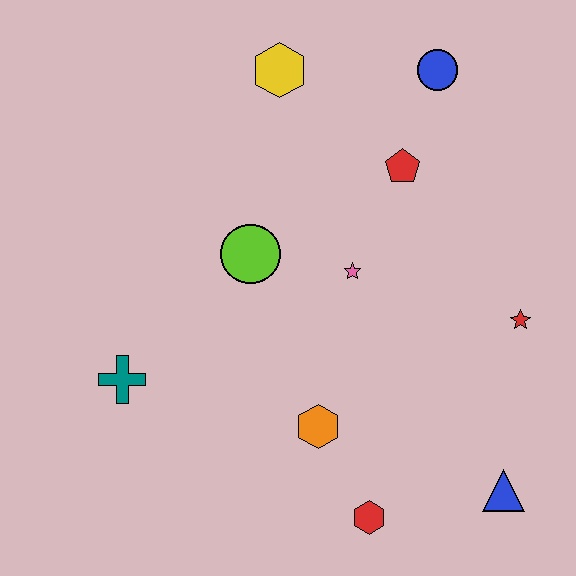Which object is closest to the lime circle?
The pink star is closest to the lime circle.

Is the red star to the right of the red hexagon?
Yes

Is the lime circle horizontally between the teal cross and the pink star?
Yes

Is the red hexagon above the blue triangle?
No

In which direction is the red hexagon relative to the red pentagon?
The red hexagon is below the red pentagon.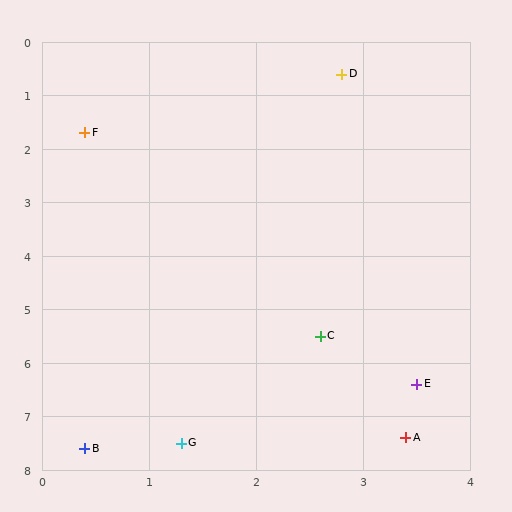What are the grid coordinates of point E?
Point E is at approximately (3.5, 6.4).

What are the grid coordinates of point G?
Point G is at approximately (1.3, 7.5).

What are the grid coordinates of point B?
Point B is at approximately (0.4, 7.6).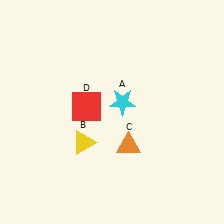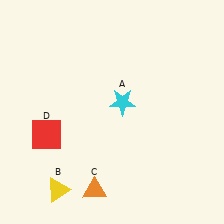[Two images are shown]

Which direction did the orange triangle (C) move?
The orange triangle (C) moved down.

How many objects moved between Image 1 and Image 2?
3 objects moved between the two images.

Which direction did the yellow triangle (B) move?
The yellow triangle (B) moved down.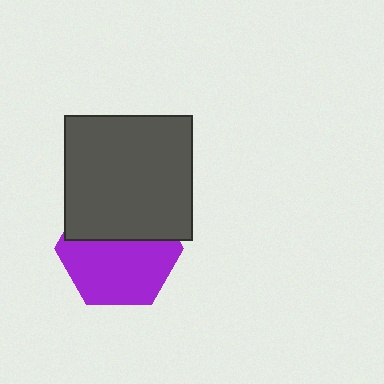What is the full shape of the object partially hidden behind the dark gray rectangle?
The partially hidden object is a purple hexagon.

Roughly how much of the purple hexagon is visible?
About half of it is visible (roughly 58%).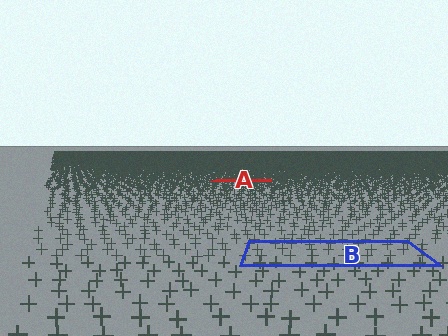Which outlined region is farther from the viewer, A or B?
Region A is farther from the viewer — the texture elements inside it appear smaller and more densely packed.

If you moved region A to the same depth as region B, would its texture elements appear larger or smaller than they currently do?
They would appear larger. At a closer depth, the same texture elements are projected at a bigger on-screen size.